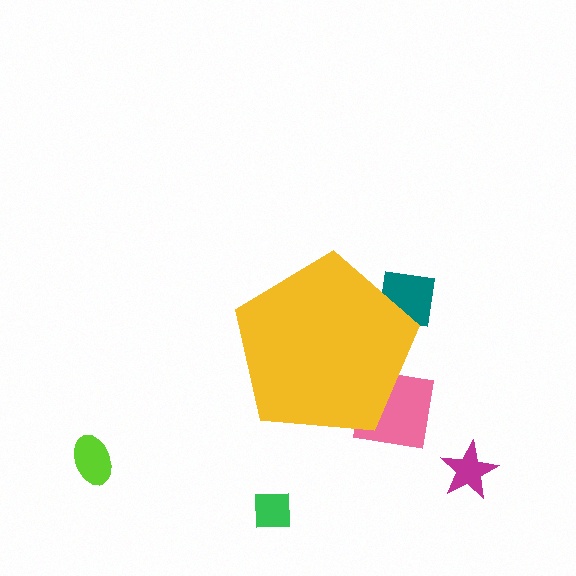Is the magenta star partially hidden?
No, the magenta star is fully visible.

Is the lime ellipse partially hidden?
No, the lime ellipse is fully visible.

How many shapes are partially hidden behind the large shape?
2 shapes are partially hidden.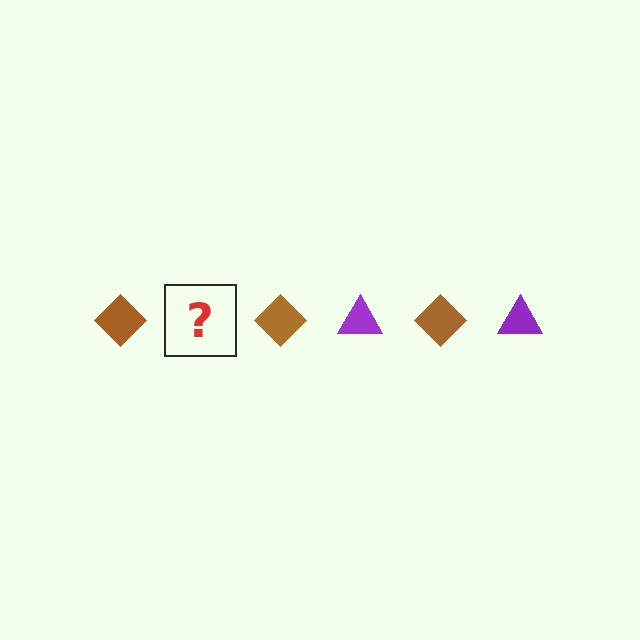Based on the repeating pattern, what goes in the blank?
The blank should be a purple triangle.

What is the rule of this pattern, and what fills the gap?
The rule is that the pattern alternates between brown diamond and purple triangle. The gap should be filled with a purple triangle.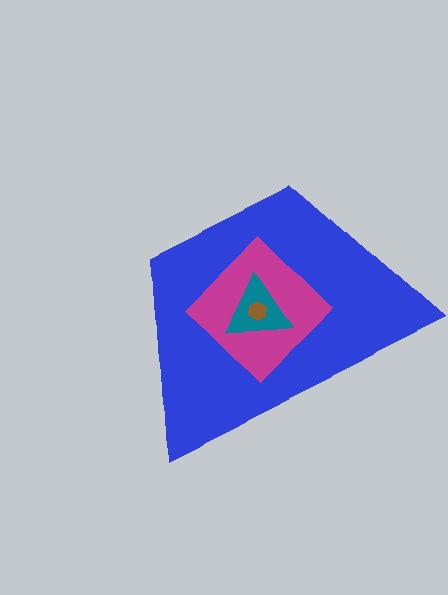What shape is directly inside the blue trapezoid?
The magenta diamond.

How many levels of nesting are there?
4.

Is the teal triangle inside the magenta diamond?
Yes.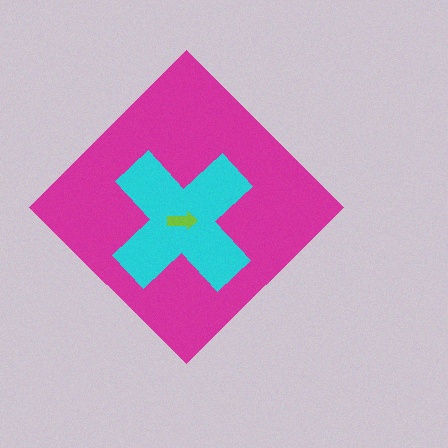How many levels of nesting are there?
3.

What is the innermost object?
The lime arrow.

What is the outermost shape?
The magenta diamond.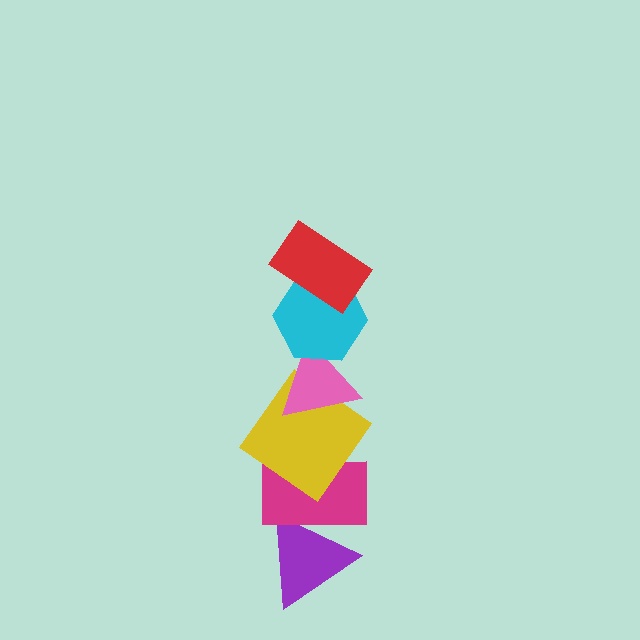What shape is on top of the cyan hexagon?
The red rectangle is on top of the cyan hexagon.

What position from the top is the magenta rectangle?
The magenta rectangle is 5th from the top.